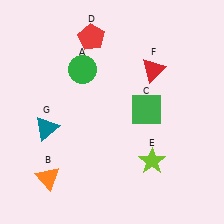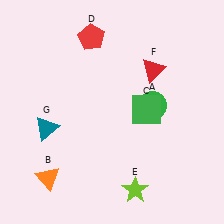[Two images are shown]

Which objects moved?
The objects that moved are: the green circle (A), the lime star (E).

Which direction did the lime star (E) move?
The lime star (E) moved down.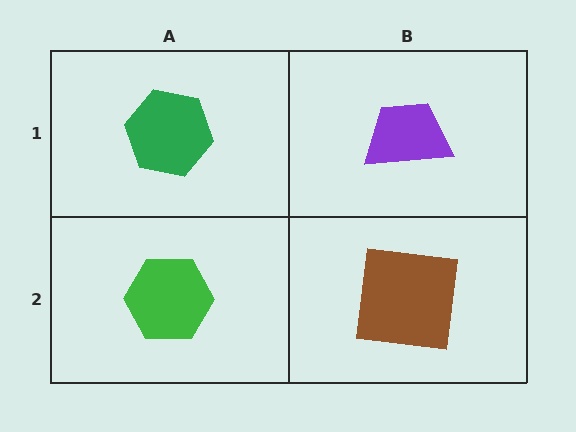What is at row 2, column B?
A brown square.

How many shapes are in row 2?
2 shapes.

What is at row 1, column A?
A green hexagon.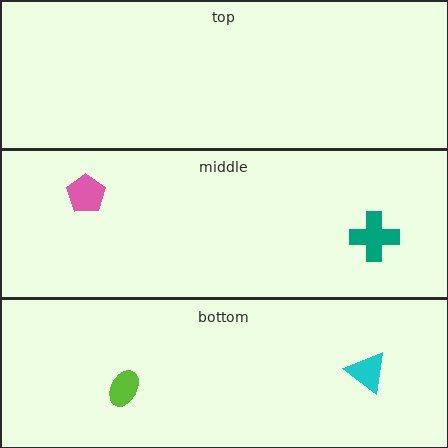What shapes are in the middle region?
The pink pentagon, the teal cross.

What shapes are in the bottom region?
The cyan triangle, the lime ellipse.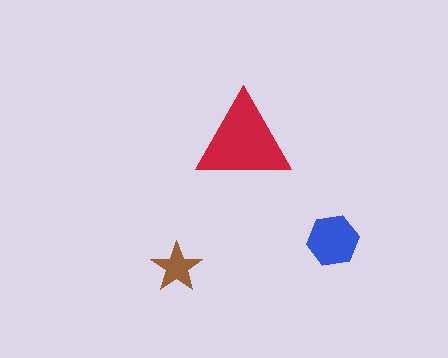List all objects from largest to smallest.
The red triangle, the blue hexagon, the brown star.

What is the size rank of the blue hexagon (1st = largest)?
2nd.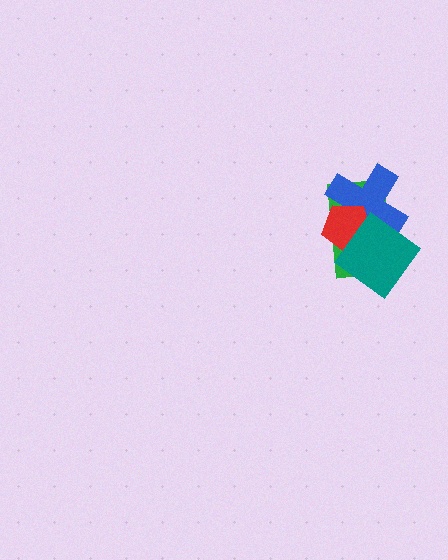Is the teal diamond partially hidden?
No, no other shape covers it.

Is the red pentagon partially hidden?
Yes, it is partially covered by another shape.